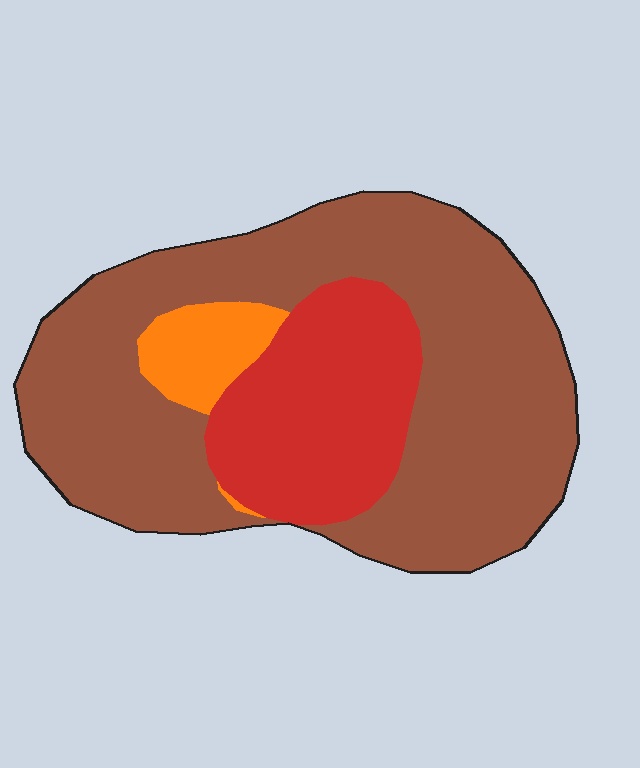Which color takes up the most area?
Brown, at roughly 70%.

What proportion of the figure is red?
Red takes up about one quarter (1/4) of the figure.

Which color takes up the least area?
Orange, at roughly 5%.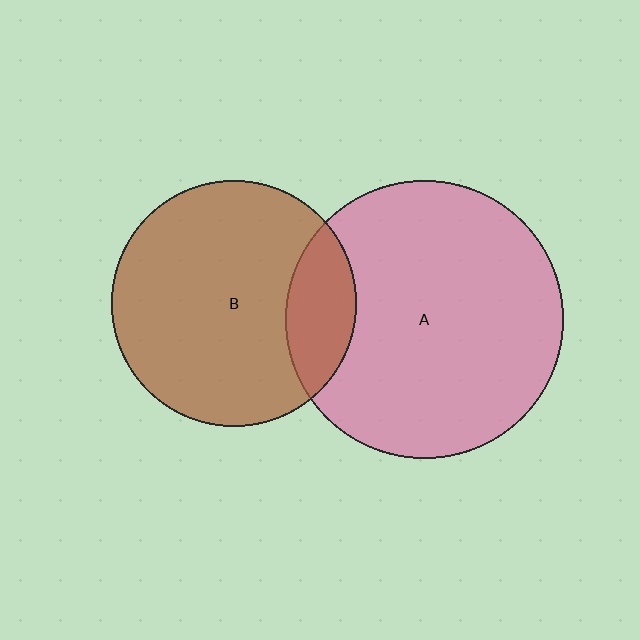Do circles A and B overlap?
Yes.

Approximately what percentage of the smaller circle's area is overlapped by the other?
Approximately 20%.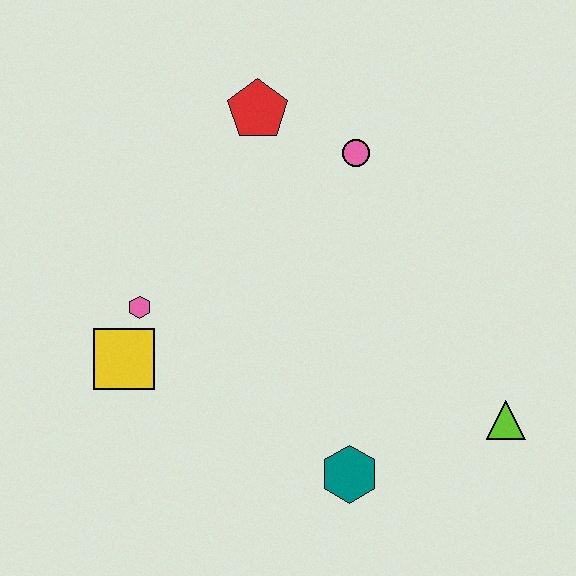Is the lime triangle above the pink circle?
No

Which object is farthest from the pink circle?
The teal hexagon is farthest from the pink circle.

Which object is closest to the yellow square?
The pink hexagon is closest to the yellow square.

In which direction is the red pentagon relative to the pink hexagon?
The red pentagon is above the pink hexagon.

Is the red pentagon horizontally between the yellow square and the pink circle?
Yes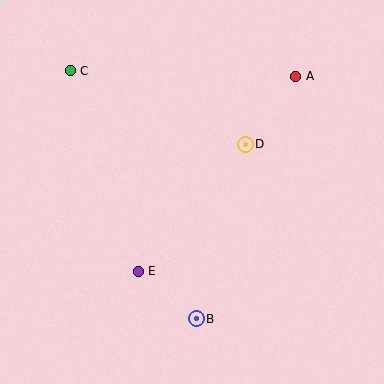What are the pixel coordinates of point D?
Point D is at (245, 144).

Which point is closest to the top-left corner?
Point C is closest to the top-left corner.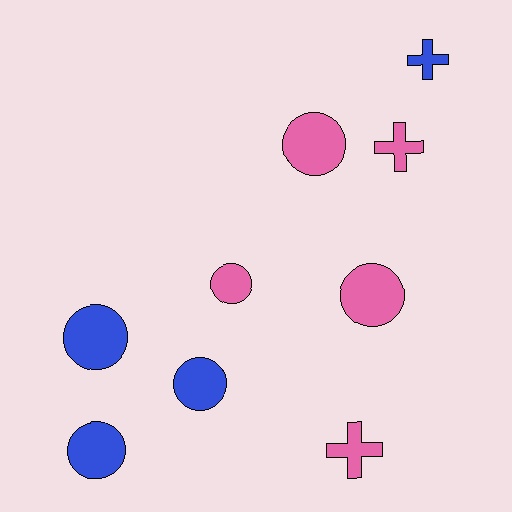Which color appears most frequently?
Pink, with 5 objects.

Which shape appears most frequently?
Circle, with 6 objects.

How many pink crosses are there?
There are 2 pink crosses.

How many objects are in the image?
There are 9 objects.